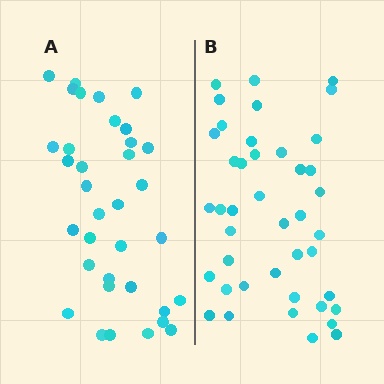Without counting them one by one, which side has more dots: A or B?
Region B (the right region) has more dots.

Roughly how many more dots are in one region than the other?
Region B has roughly 8 or so more dots than region A.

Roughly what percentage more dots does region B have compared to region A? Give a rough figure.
About 20% more.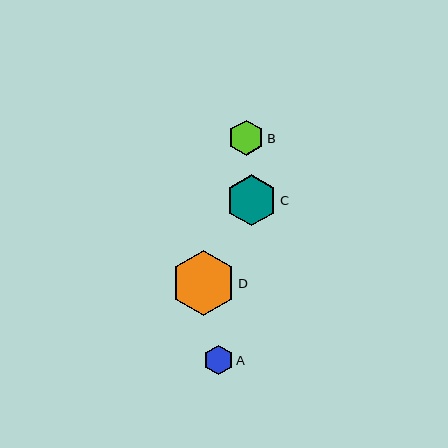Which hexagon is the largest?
Hexagon D is the largest with a size of approximately 64 pixels.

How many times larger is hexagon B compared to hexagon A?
Hexagon B is approximately 1.2 times the size of hexagon A.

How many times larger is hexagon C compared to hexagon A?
Hexagon C is approximately 1.7 times the size of hexagon A.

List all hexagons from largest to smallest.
From largest to smallest: D, C, B, A.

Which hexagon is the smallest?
Hexagon A is the smallest with a size of approximately 29 pixels.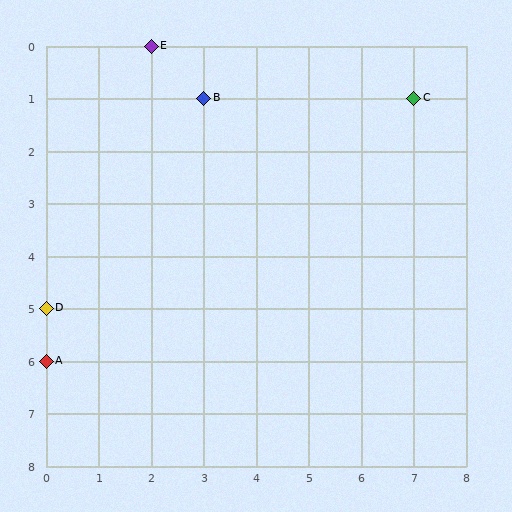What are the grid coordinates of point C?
Point C is at grid coordinates (7, 1).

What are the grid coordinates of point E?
Point E is at grid coordinates (2, 0).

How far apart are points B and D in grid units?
Points B and D are 3 columns and 4 rows apart (about 5.0 grid units diagonally).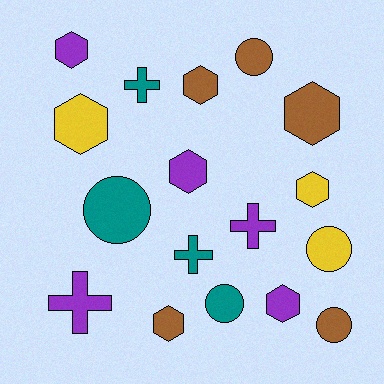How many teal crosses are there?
There are 2 teal crosses.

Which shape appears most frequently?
Hexagon, with 8 objects.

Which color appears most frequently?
Purple, with 5 objects.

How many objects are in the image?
There are 17 objects.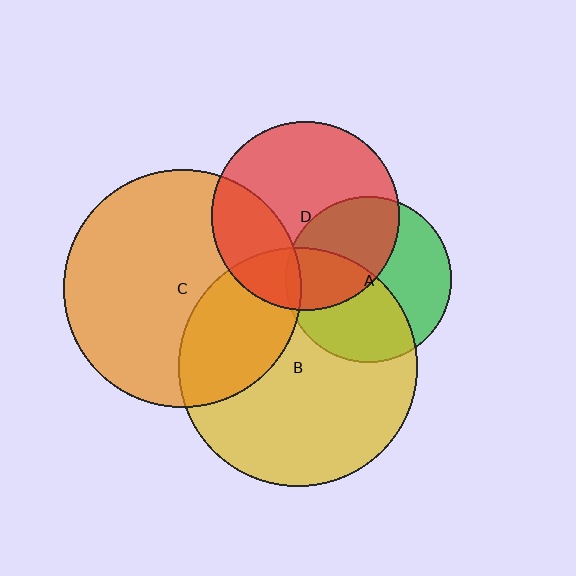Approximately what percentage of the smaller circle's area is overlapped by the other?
Approximately 25%.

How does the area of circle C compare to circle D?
Approximately 1.6 times.